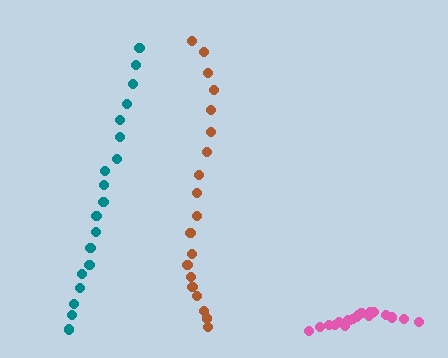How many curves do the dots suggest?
There are 3 distinct paths.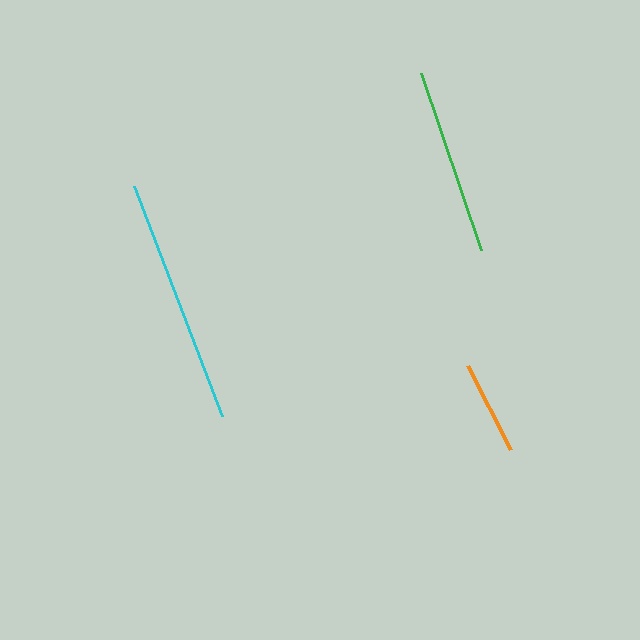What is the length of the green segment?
The green segment is approximately 187 pixels long.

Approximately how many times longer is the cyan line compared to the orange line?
The cyan line is approximately 2.6 times the length of the orange line.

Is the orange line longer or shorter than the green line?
The green line is longer than the orange line.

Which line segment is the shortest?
The orange line is the shortest at approximately 95 pixels.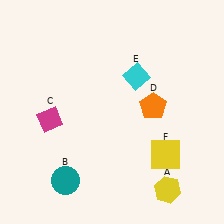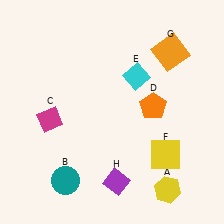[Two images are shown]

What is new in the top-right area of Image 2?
An orange square (G) was added in the top-right area of Image 2.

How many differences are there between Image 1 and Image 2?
There are 2 differences between the two images.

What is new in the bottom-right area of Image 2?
A purple diamond (H) was added in the bottom-right area of Image 2.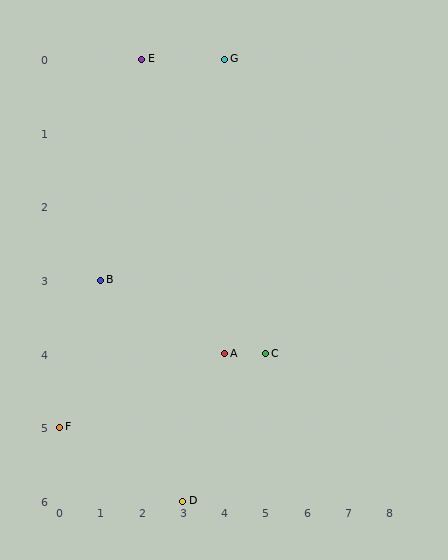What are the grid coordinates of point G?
Point G is at grid coordinates (4, 0).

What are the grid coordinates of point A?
Point A is at grid coordinates (4, 4).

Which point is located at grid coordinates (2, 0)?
Point E is at (2, 0).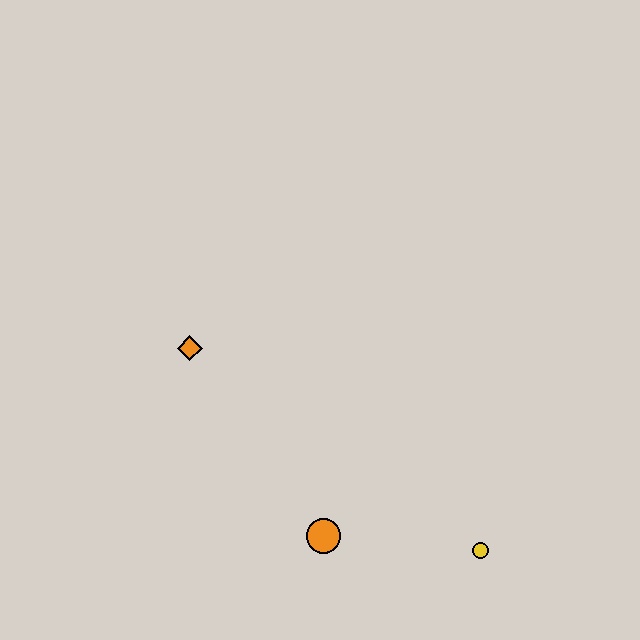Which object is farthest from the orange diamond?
The yellow circle is farthest from the orange diamond.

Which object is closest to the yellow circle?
The orange circle is closest to the yellow circle.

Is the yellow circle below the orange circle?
Yes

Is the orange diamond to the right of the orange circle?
No